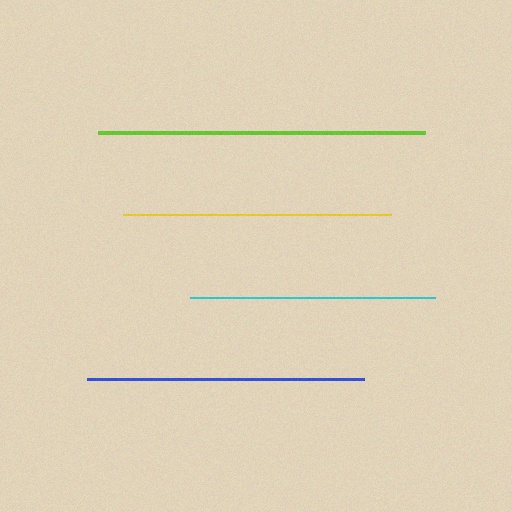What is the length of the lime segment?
The lime segment is approximately 327 pixels long.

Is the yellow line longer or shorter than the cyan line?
The yellow line is longer than the cyan line.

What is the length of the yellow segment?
The yellow segment is approximately 269 pixels long.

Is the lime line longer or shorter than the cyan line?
The lime line is longer than the cyan line.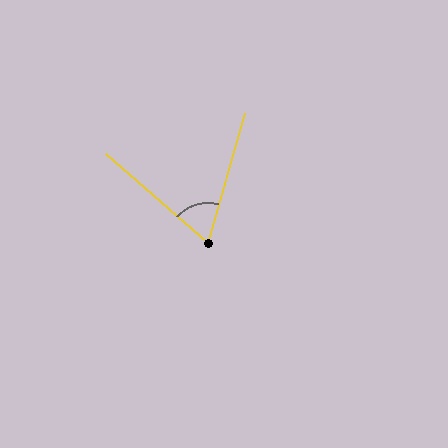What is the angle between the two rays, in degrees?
Approximately 64 degrees.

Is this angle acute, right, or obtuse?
It is acute.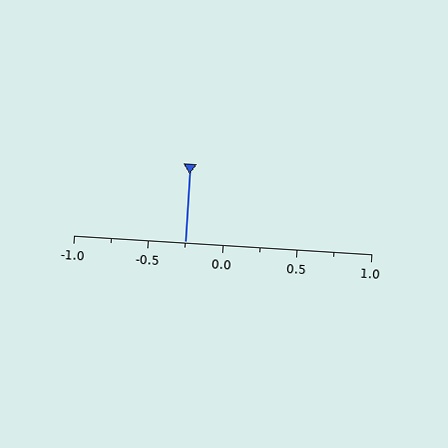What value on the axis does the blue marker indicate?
The marker indicates approximately -0.25.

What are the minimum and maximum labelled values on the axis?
The axis runs from -1.0 to 1.0.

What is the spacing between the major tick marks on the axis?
The major ticks are spaced 0.5 apart.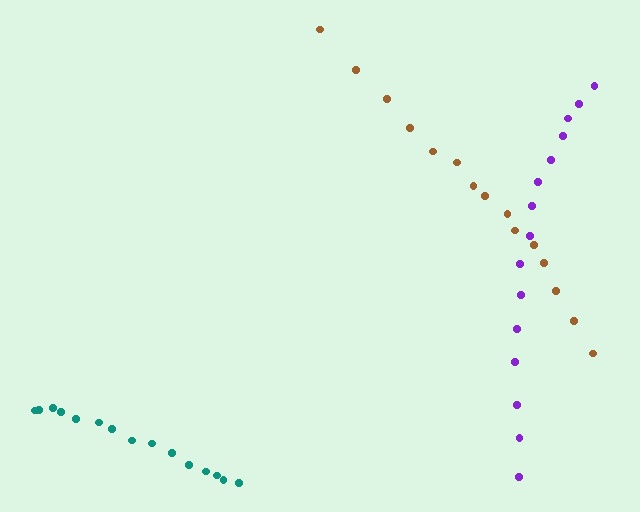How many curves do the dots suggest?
There are 3 distinct paths.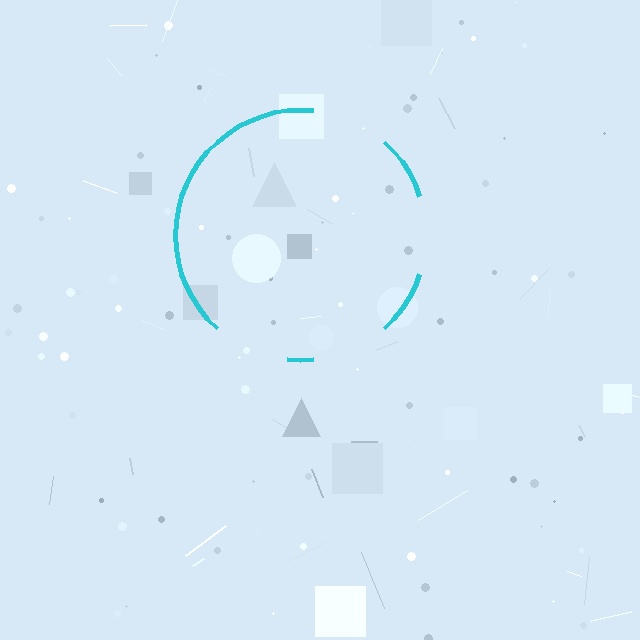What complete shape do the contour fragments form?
The contour fragments form a circle.